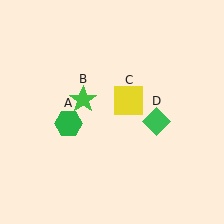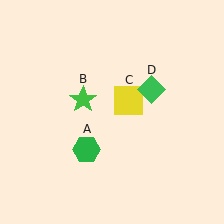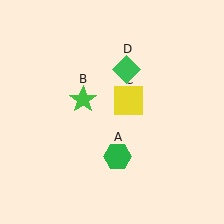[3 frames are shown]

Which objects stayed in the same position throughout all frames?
Green star (object B) and yellow square (object C) remained stationary.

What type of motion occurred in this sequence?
The green hexagon (object A), green diamond (object D) rotated counterclockwise around the center of the scene.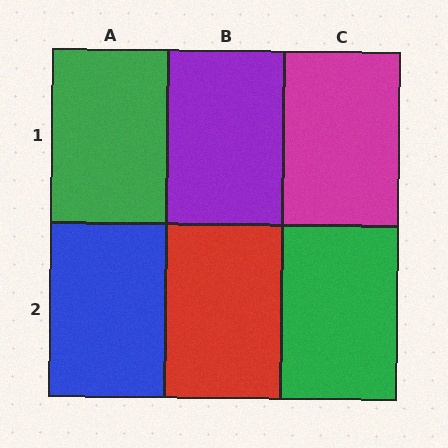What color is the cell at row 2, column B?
Red.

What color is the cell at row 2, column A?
Blue.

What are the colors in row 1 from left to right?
Green, purple, magenta.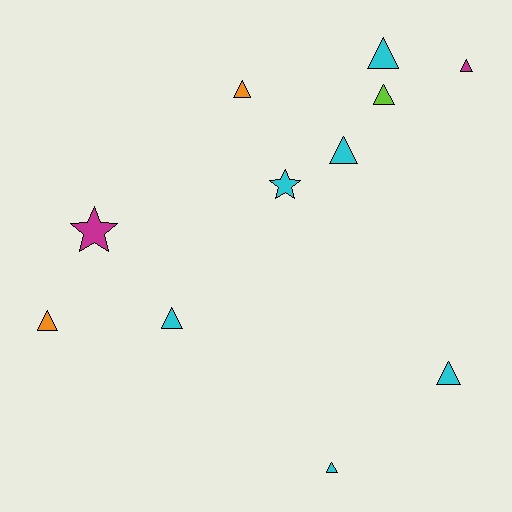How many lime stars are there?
There are no lime stars.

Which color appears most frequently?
Cyan, with 6 objects.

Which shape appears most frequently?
Triangle, with 9 objects.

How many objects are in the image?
There are 11 objects.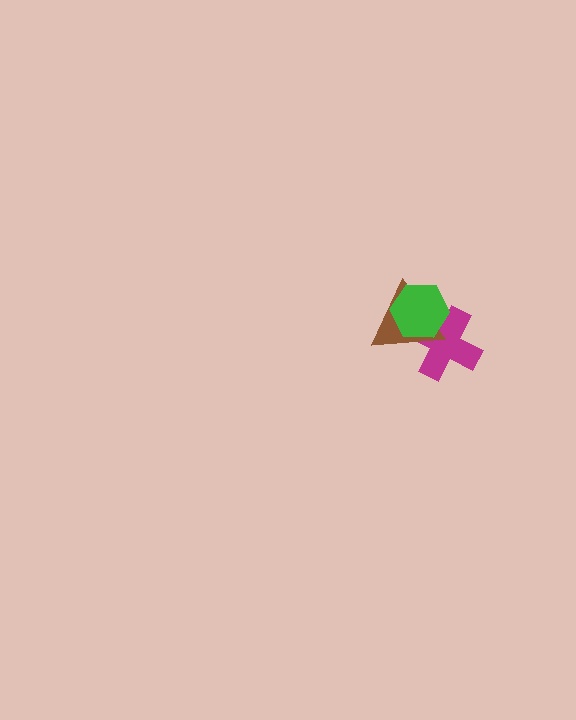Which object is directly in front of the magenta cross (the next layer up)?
The brown triangle is directly in front of the magenta cross.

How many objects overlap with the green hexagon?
2 objects overlap with the green hexagon.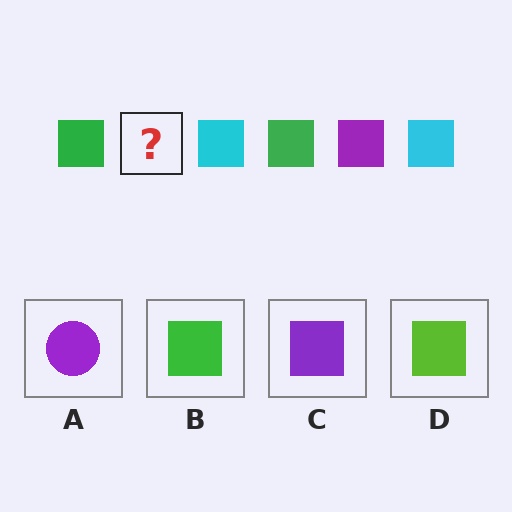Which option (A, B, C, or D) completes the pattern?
C.